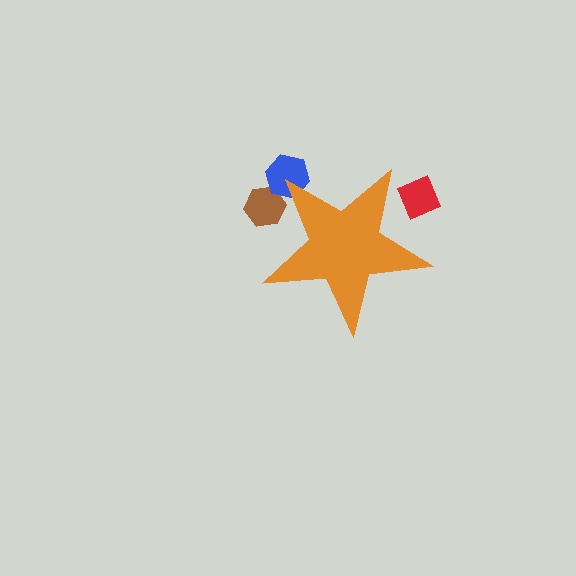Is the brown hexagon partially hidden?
Yes, the brown hexagon is partially hidden behind the orange star.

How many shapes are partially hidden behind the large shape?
3 shapes are partially hidden.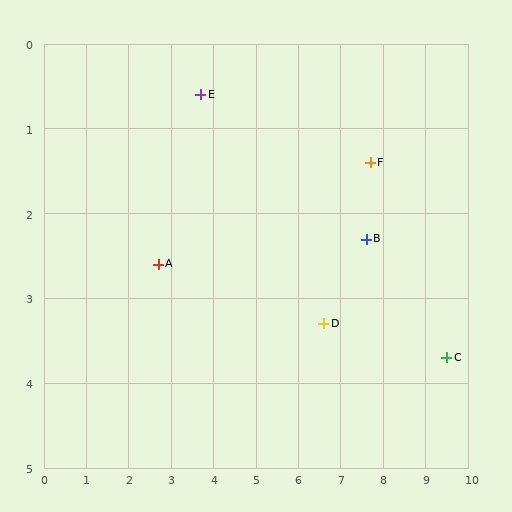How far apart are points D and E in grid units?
Points D and E are about 4.0 grid units apart.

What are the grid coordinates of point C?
Point C is at approximately (9.5, 3.7).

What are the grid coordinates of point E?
Point E is at approximately (3.7, 0.6).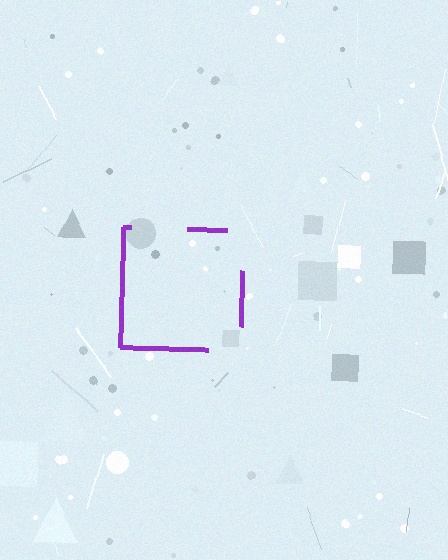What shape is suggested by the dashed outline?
The dashed outline suggests a square.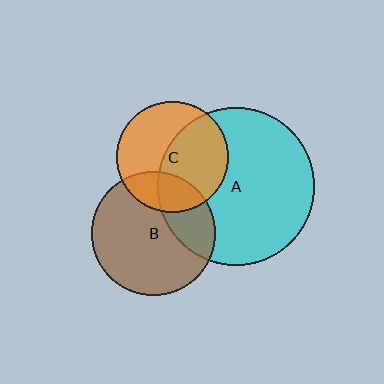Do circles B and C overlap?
Yes.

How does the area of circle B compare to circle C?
Approximately 1.2 times.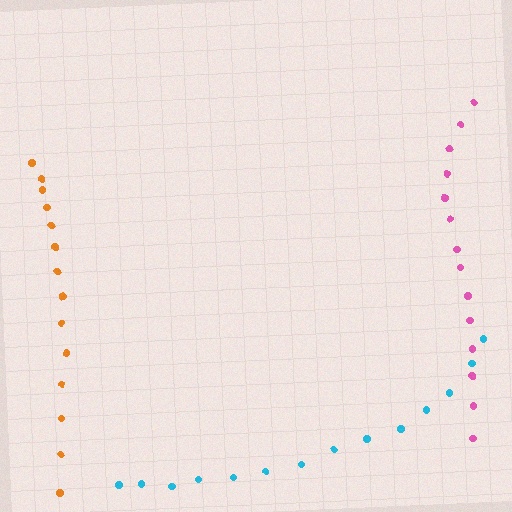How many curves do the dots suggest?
There are 3 distinct paths.